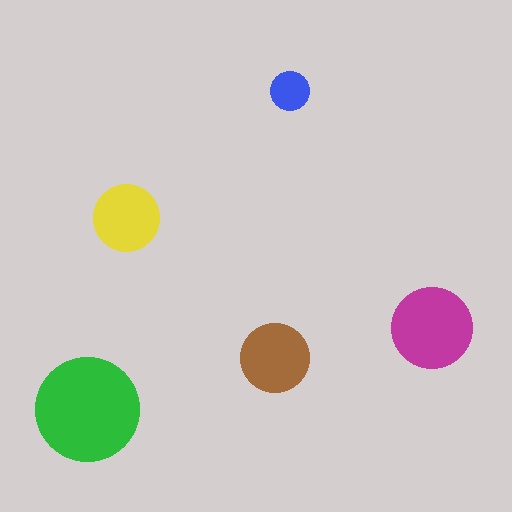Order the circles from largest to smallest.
the green one, the magenta one, the brown one, the yellow one, the blue one.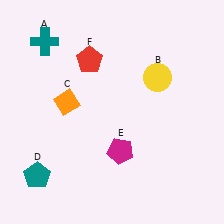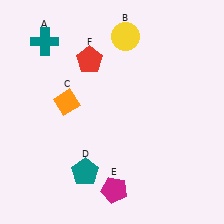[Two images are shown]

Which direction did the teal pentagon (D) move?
The teal pentagon (D) moved right.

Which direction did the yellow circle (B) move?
The yellow circle (B) moved up.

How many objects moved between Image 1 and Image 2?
3 objects moved between the two images.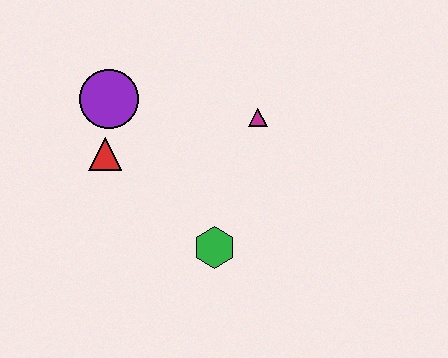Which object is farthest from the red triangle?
The magenta triangle is farthest from the red triangle.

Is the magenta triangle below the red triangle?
No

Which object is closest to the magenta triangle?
The green hexagon is closest to the magenta triangle.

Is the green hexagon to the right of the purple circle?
Yes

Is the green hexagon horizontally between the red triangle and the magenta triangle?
Yes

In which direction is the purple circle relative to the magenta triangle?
The purple circle is to the left of the magenta triangle.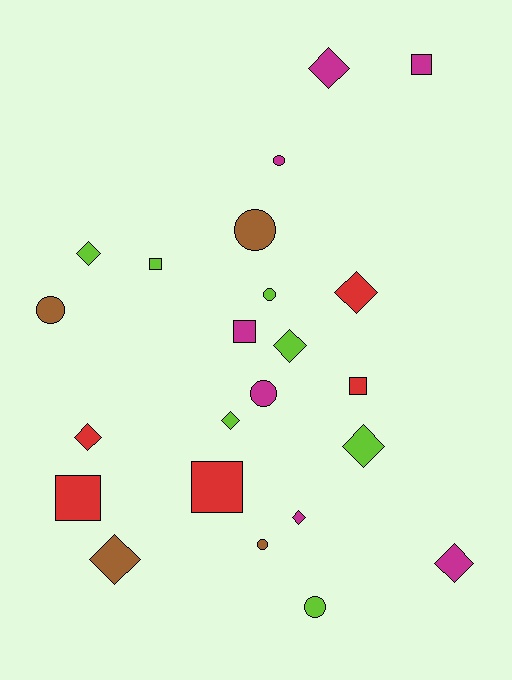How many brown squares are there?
There are no brown squares.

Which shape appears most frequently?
Diamond, with 10 objects.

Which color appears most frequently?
Magenta, with 7 objects.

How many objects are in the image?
There are 23 objects.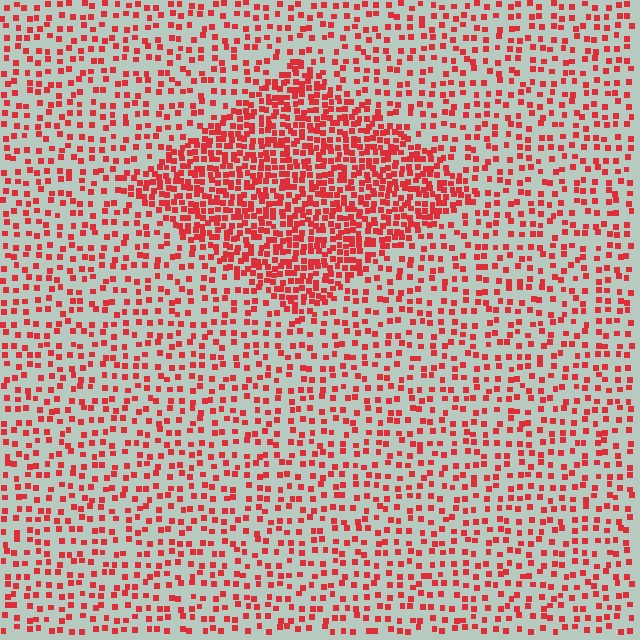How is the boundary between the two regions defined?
The boundary is defined by a change in element density (approximately 2.4x ratio). All elements are the same color, size, and shape.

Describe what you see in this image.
The image contains small red elements arranged at two different densities. A diamond-shaped region is visible where the elements are more densely packed than the surrounding area.